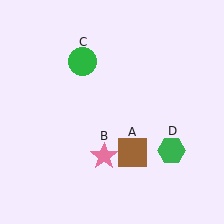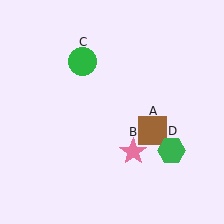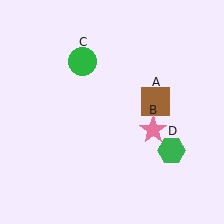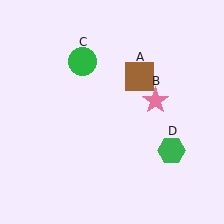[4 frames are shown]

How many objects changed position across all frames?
2 objects changed position: brown square (object A), pink star (object B).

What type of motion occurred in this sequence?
The brown square (object A), pink star (object B) rotated counterclockwise around the center of the scene.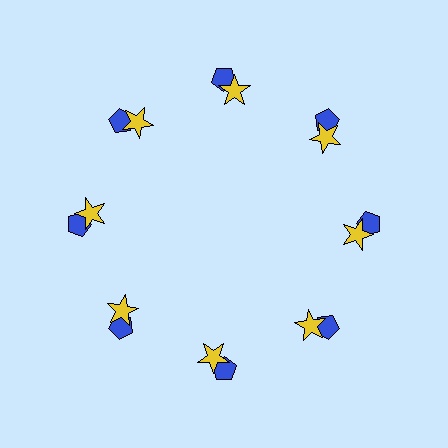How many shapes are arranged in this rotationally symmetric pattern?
There are 16 shapes, arranged in 8 groups of 2.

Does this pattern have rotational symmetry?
Yes, this pattern has 8-fold rotational symmetry. It looks the same after rotating 45 degrees around the center.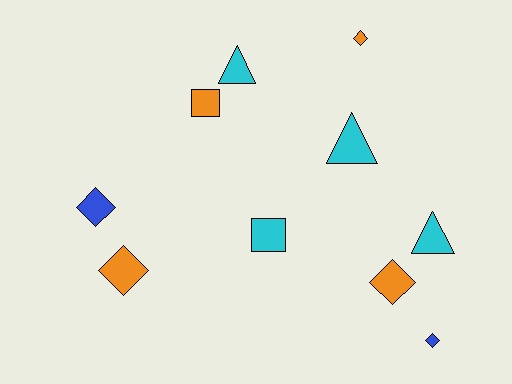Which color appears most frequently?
Cyan, with 4 objects.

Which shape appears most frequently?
Diamond, with 5 objects.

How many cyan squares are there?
There is 1 cyan square.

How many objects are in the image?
There are 10 objects.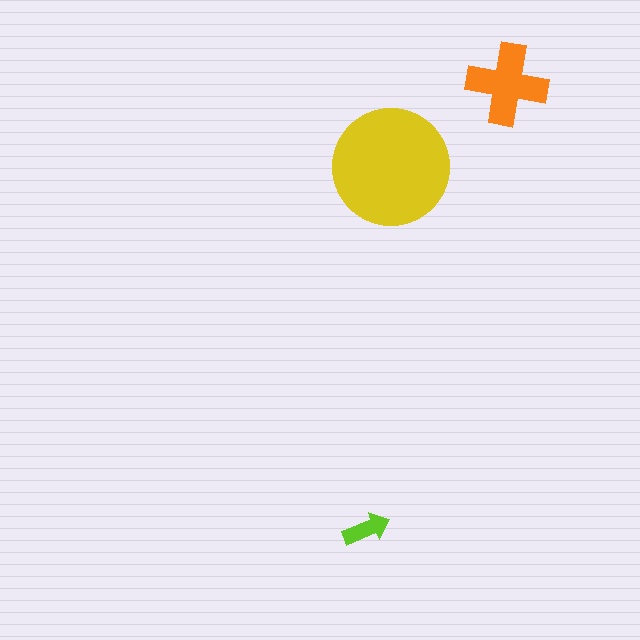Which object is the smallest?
The lime arrow.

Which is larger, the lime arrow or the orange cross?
The orange cross.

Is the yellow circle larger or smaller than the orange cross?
Larger.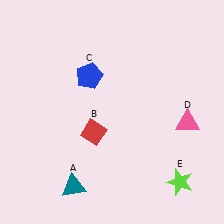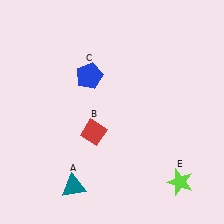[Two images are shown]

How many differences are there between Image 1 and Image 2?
There is 1 difference between the two images.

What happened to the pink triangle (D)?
The pink triangle (D) was removed in Image 2. It was in the bottom-right area of Image 1.